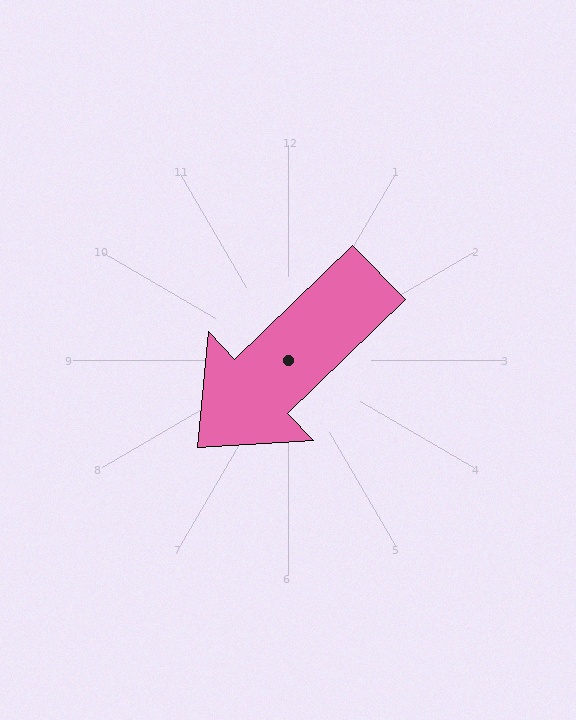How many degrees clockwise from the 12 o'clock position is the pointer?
Approximately 226 degrees.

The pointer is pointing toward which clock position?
Roughly 8 o'clock.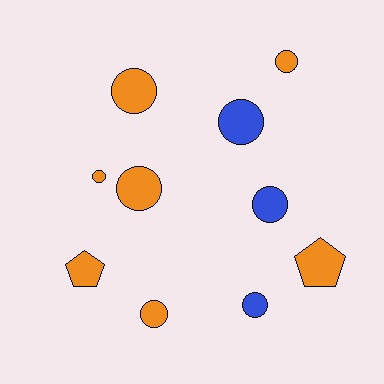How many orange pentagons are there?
There are 2 orange pentagons.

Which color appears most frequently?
Orange, with 7 objects.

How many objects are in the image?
There are 10 objects.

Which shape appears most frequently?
Circle, with 8 objects.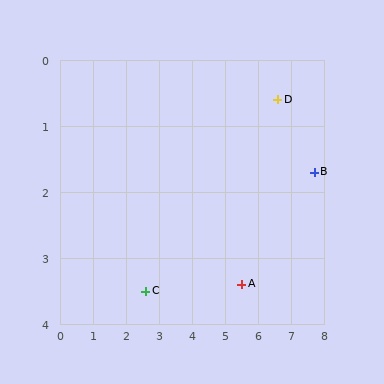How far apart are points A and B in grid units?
Points A and B are about 2.8 grid units apart.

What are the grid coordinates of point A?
Point A is at approximately (5.5, 3.4).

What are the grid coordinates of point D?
Point D is at approximately (6.6, 0.6).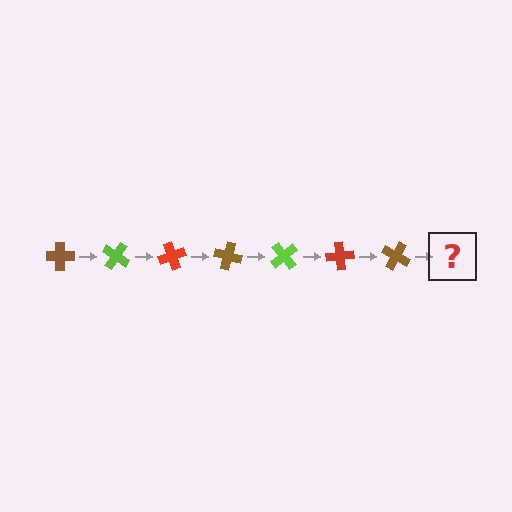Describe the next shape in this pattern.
It should be a lime cross, rotated 245 degrees from the start.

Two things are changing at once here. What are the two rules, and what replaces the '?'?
The two rules are that it rotates 35 degrees each step and the color cycles through brown, lime, and red. The '?' should be a lime cross, rotated 245 degrees from the start.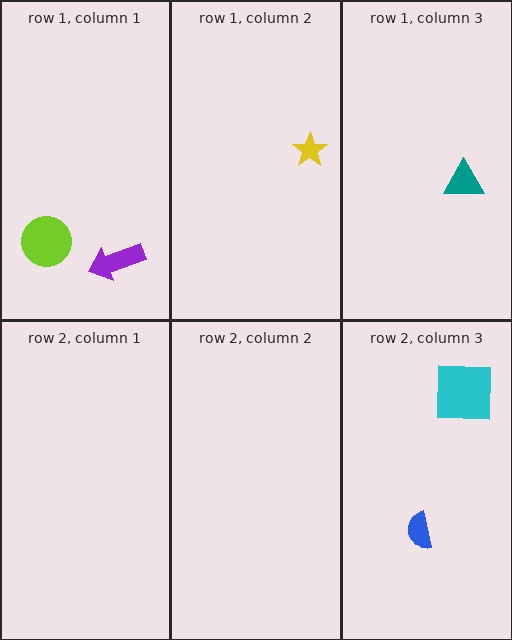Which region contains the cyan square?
The row 2, column 3 region.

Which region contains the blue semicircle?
The row 2, column 3 region.